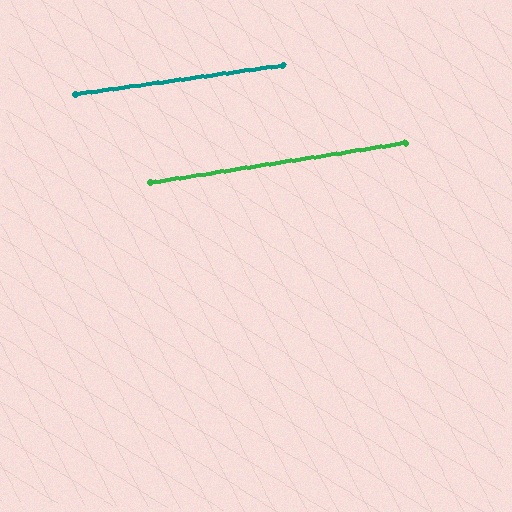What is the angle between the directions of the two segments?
Approximately 1 degree.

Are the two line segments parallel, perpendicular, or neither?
Parallel — their directions differ by only 0.8°.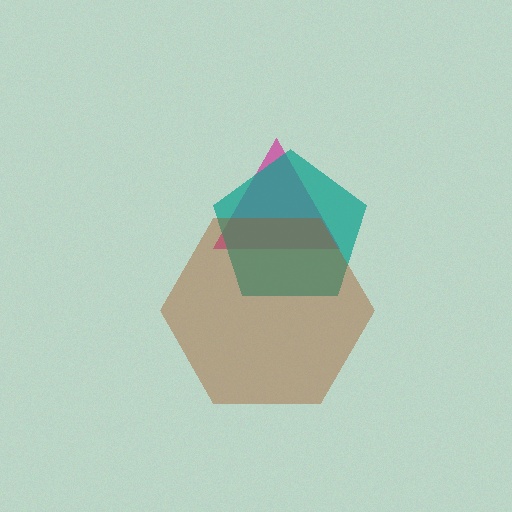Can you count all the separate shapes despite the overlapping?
Yes, there are 3 separate shapes.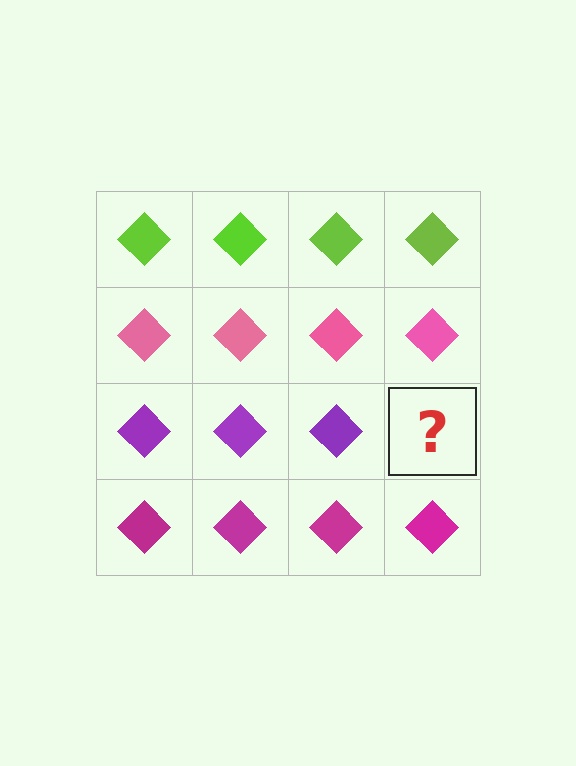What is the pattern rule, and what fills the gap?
The rule is that each row has a consistent color. The gap should be filled with a purple diamond.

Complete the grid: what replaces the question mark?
The question mark should be replaced with a purple diamond.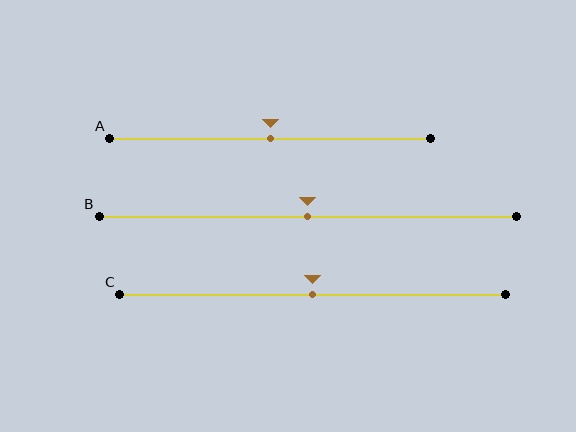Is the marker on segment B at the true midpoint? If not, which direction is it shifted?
Yes, the marker on segment B is at the true midpoint.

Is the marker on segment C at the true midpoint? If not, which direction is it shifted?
Yes, the marker on segment C is at the true midpoint.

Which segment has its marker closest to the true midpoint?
Segment A has its marker closest to the true midpoint.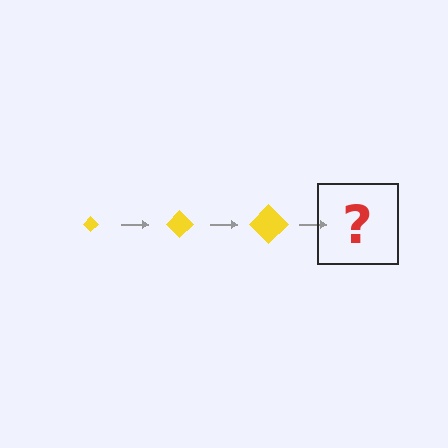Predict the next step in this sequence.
The next step is a yellow diamond, larger than the previous one.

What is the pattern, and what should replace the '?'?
The pattern is that the diamond gets progressively larger each step. The '?' should be a yellow diamond, larger than the previous one.